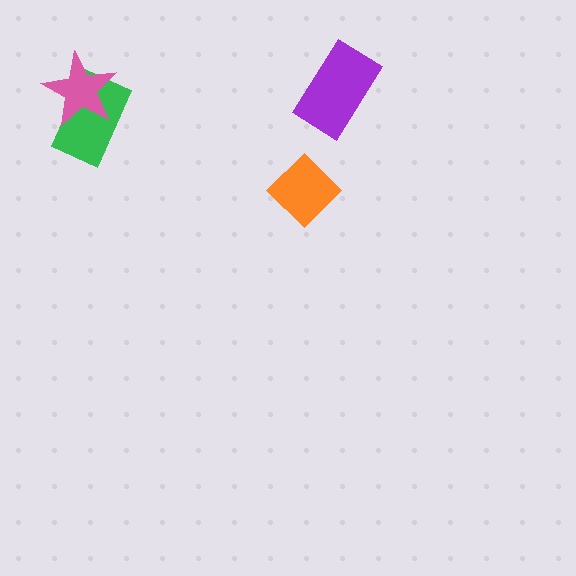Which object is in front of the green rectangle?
The pink star is in front of the green rectangle.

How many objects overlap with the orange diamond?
0 objects overlap with the orange diamond.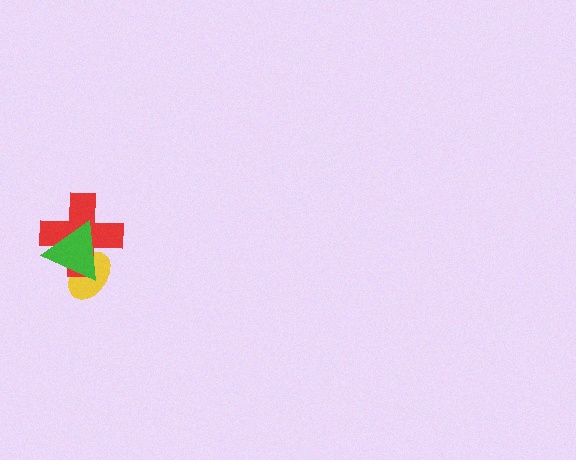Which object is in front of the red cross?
The green triangle is in front of the red cross.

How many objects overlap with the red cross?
2 objects overlap with the red cross.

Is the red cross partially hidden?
Yes, it is partially covered by another shape.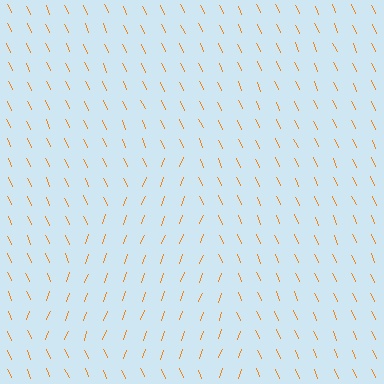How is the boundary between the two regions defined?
The boundary is defined purely by a change in line orientation (approximately 45 degrees difference). All lines are the same color and thickness.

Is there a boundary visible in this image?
Yes, there is a texture boundary formed by a change in line orientation.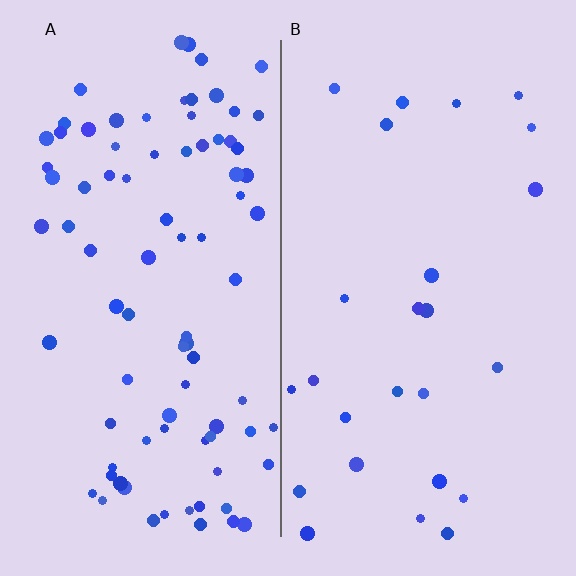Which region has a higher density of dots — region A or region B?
A (the left).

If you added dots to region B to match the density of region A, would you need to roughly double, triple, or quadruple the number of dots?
Approximately triple.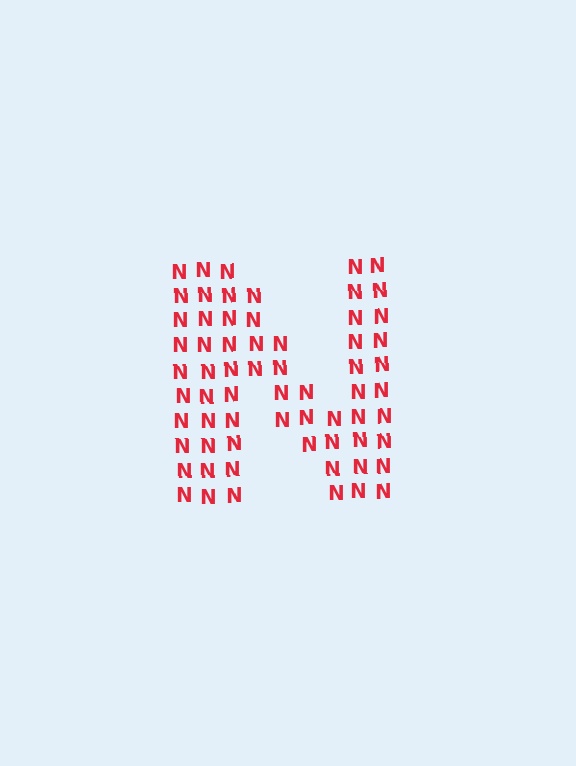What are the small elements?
The small elements are letter N's.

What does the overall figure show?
The overall figure shows the letter N.